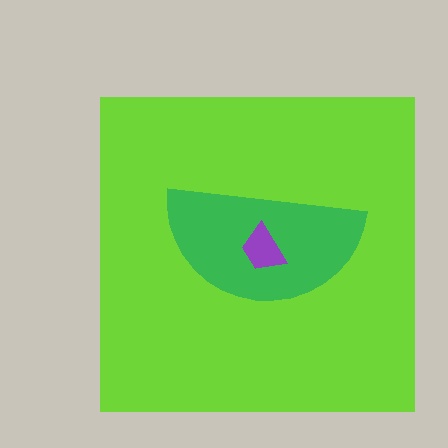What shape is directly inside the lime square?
The green semicircle.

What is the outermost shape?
The lime square.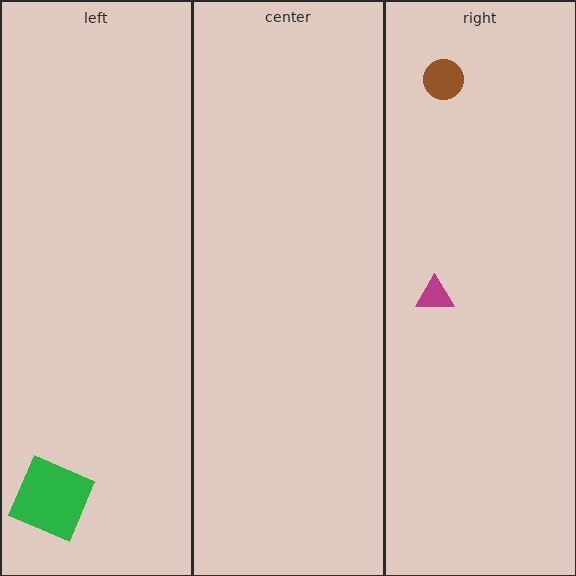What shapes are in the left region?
The green square.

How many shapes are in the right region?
2.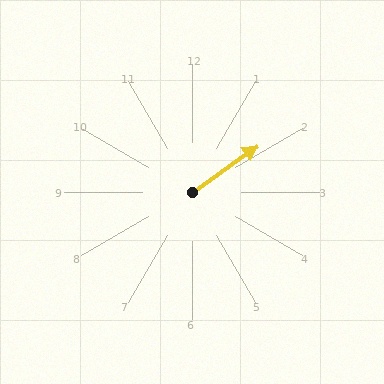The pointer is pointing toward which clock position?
Roughly 2 o'clock.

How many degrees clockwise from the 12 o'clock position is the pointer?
Approximately 55 degrees.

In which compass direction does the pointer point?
Northeast.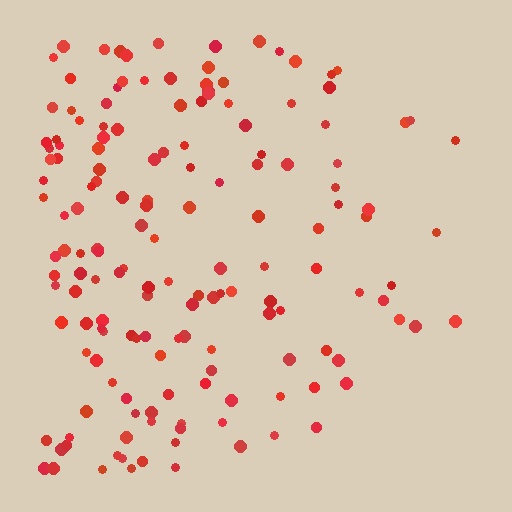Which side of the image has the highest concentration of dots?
The left.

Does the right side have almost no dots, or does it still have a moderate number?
Still a moderate number, just noticeably fewer than the left.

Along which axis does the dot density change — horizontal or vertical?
Horizontal.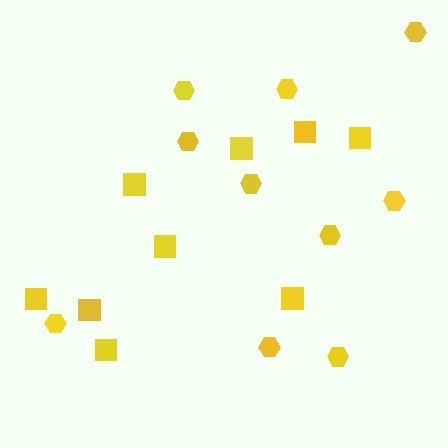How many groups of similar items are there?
There are 2 groups: one group of hexagons (10) and one group of squares (9).